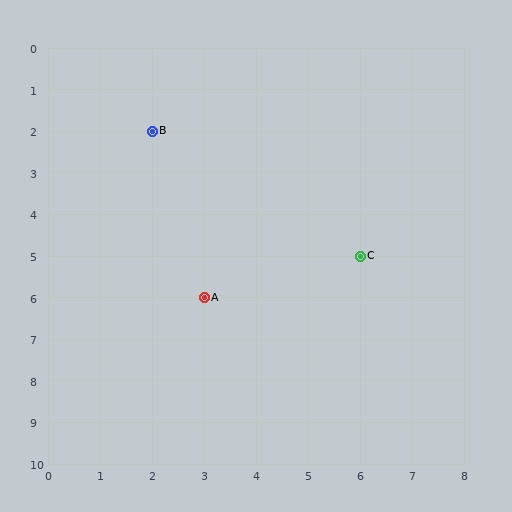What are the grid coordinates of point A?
Point A is at grid coordinates (3, 6).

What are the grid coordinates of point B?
Point B is at grid coordinates (2, 2).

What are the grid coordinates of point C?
Point C is at grid coordinates (6, 5).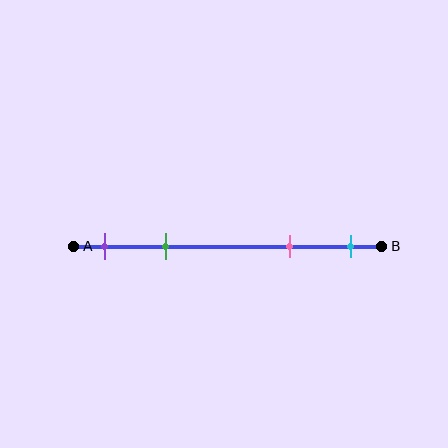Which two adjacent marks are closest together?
The purple and green marks are the closest adjacent pair.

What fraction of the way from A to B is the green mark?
The green mark is approximately 30% (0.3) of the way from A to B.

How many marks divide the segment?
There are 4 marks dividing the segment.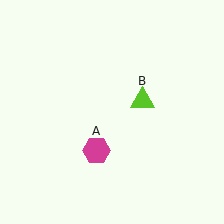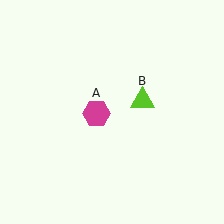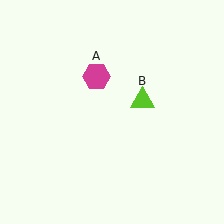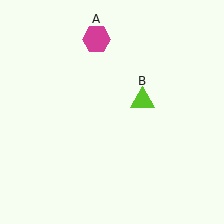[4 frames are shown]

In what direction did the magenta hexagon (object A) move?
The magenta hexagon (object A) moved up.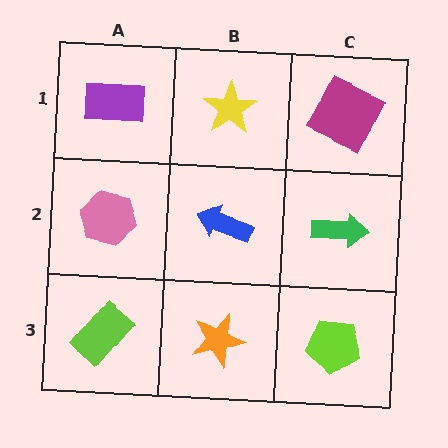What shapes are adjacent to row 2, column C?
A magenta square (row 1, column C), a lime pentagon (row 3, column C), a blue arrow (row 2, column B).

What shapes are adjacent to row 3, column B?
A blue arrow (row 2, column B), a lime rectangle (row 3, column A), a lime pentagon (row 3, column C).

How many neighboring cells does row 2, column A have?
3.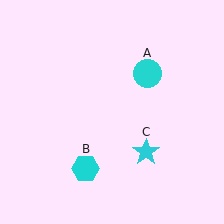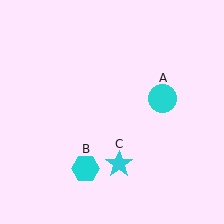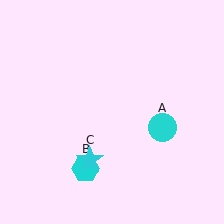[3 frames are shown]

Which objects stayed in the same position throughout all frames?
Cyan hexagon (object B) remained stationary.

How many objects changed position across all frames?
2 objects changed position: cyan circle (object A), cyan star (object C).